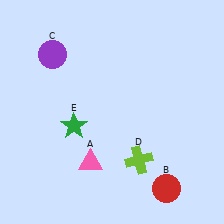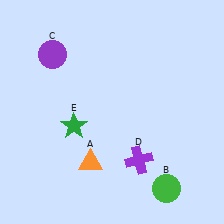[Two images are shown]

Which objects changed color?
A changed from pink to orange. B changed from red to green. D changed from lime to purple.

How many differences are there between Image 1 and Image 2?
There are 3 differences between the two images.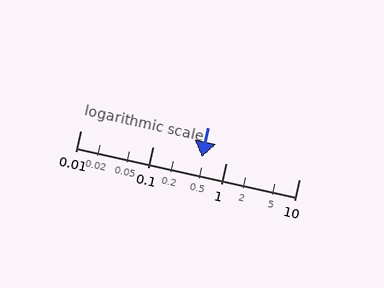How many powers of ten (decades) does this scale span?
The scale spans 3 decades, from 0.01 to 10.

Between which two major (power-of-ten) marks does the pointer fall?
The pointer is between 0.1 and 1.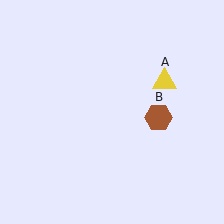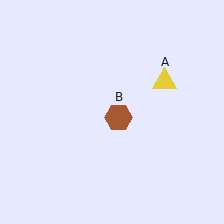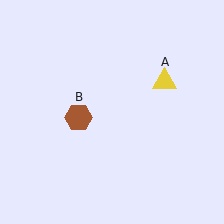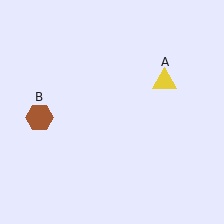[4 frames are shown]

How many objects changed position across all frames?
1 object changed position: brown hexagon (object B).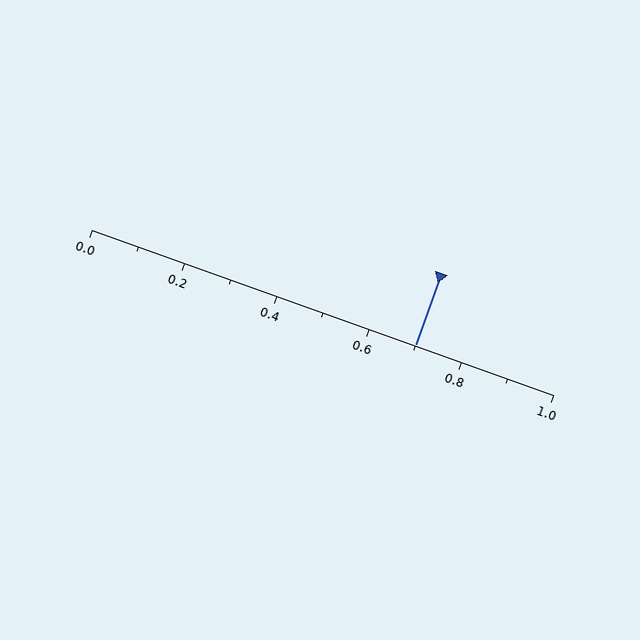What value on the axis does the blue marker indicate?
The marker indicates approximately 0.7.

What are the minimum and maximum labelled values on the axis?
The axis runs from 0.0 to 1.0.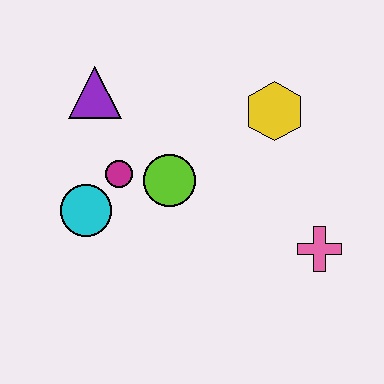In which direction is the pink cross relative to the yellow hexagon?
The pink cross is below the yellow hexagon.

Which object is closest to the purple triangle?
The magenta circle is closest to the purple triangle.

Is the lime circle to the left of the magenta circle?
No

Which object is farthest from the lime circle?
The pink cross is farthest from the lime circle.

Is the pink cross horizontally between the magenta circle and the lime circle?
No